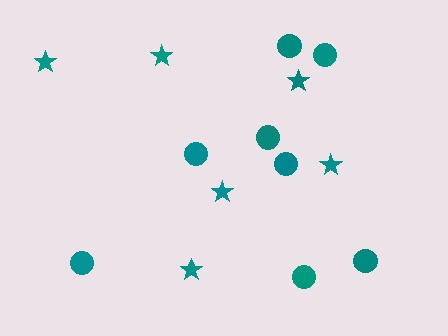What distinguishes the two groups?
There are 2 groups: one group of circles (8) and one group of stars (6).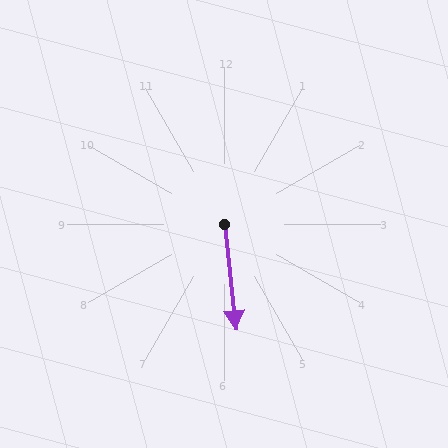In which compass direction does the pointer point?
South.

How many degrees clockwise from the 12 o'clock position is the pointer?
Approximately 174 degrees.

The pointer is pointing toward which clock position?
Roughly 6 o'clock.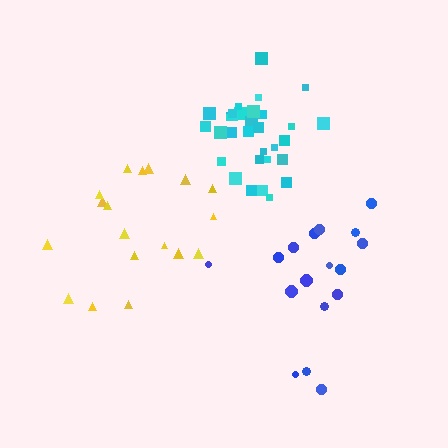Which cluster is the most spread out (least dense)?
Yellow.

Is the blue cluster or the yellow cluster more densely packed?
Blue.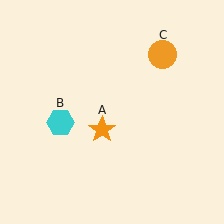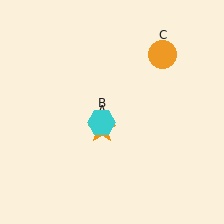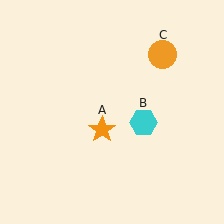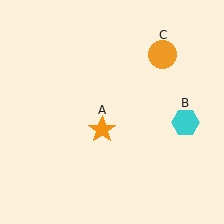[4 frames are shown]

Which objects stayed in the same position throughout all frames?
Orange star (object A) and orange circle (object C) remained stationary.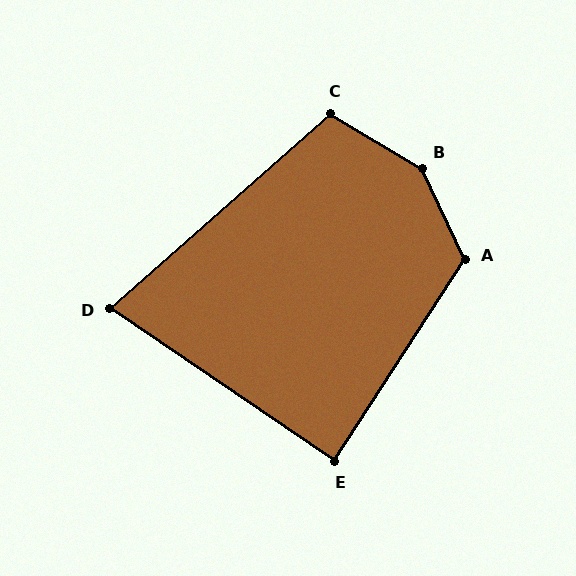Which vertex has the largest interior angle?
B, at approximately 146 degrees.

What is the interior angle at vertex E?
Approximately 89 degrees (approximately right).